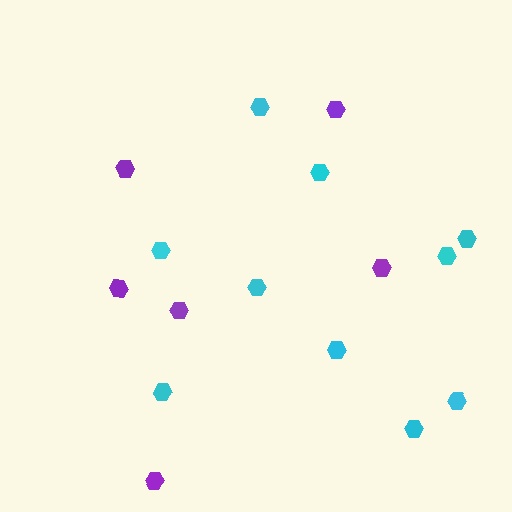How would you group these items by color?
There are 2 groups: one group of purple hexagons (6) and one group of cyan hexagons (10).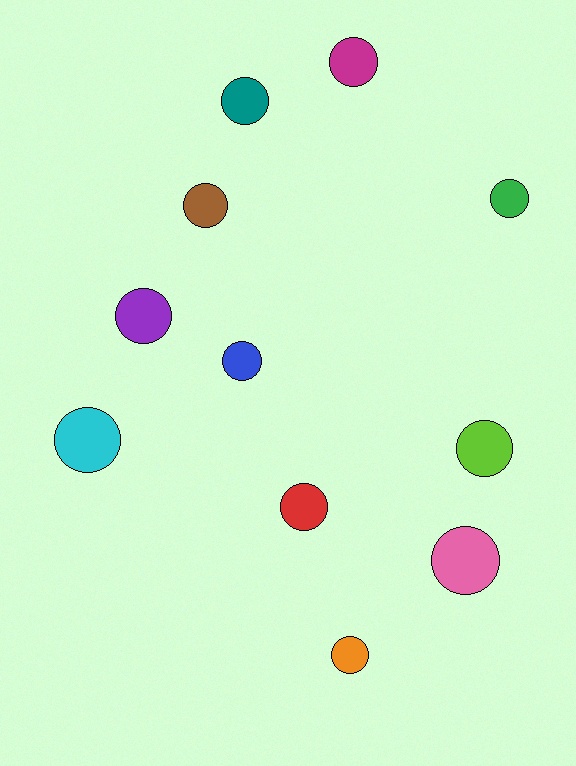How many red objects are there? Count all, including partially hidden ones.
There is 1 red object.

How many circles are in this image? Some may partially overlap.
There are 11 circles.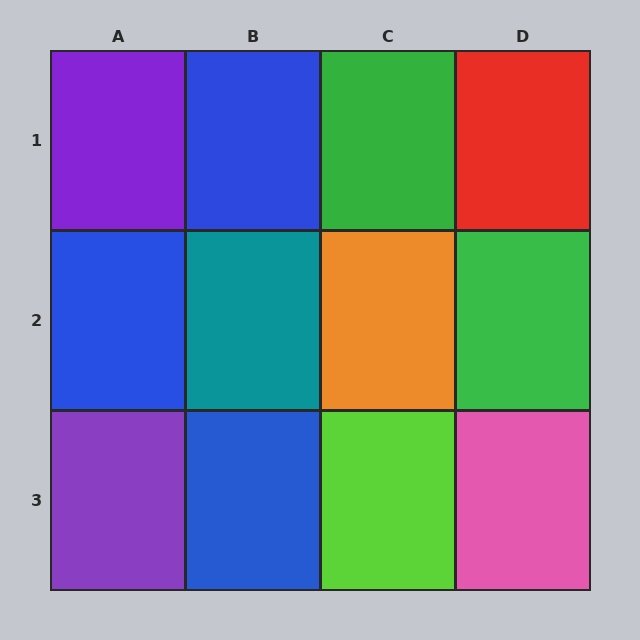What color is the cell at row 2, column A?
Blue.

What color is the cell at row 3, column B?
Blue.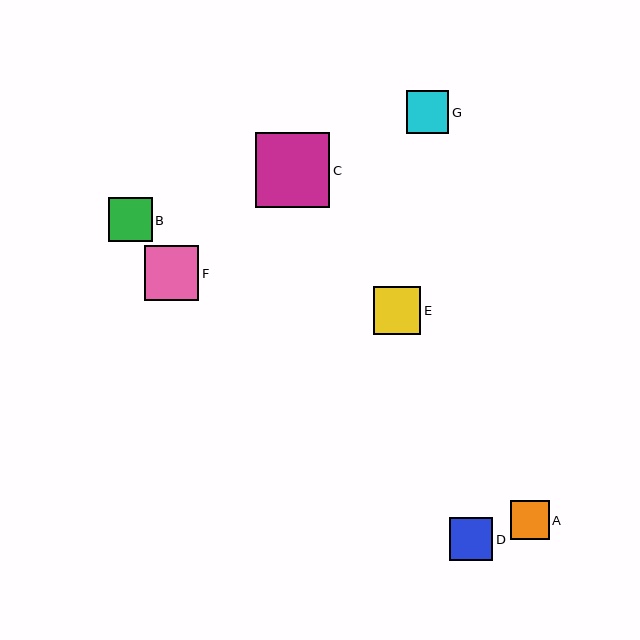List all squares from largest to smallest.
From largest to smallest: C, F, E, B, D, G, A.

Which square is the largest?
Square C is the largest with a size of approximately 74 pixels.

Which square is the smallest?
Square A is the smallest with a size of approximately 39 pixels.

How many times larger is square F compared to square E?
Square F is approximately 1.2 times the size of square E.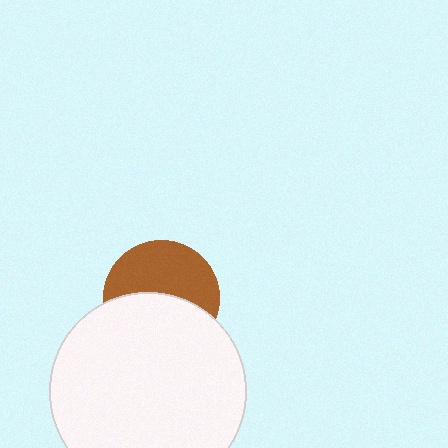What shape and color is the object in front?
The object in front is a white circle.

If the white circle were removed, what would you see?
You would see the complete brown circle.